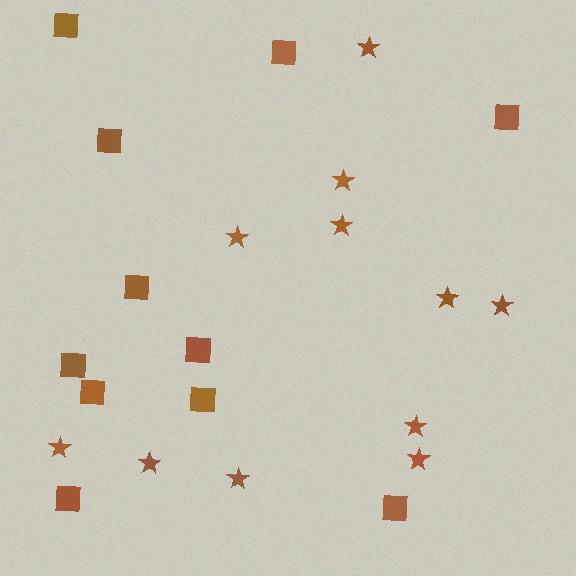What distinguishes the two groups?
There are 2 groups: one group of stars (11) and one group of squares (11).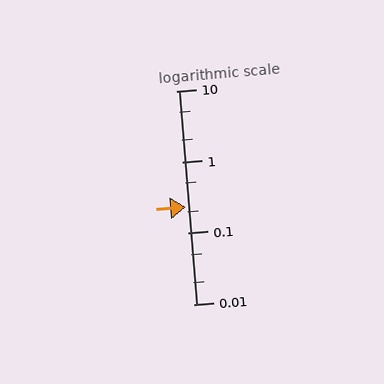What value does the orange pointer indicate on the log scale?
The pointer indicates approximately 0.23.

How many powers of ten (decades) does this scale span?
The scale spans 3 decades, from 0.01 to 10.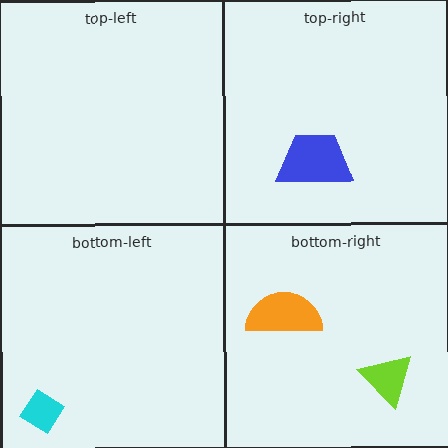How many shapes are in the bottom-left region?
1.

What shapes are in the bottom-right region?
The orange semicircle, the lime triangle.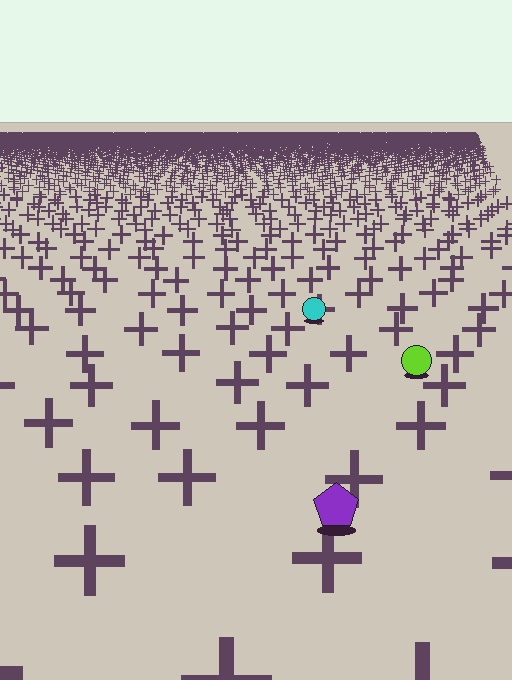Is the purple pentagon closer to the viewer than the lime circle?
Yes. The purple pentagon is closer — you can tell from the texture gradient: the ground texture is coarser near it.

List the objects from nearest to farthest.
From nearest to farthest: the purple pentagon, the lime circle, the cyan circle.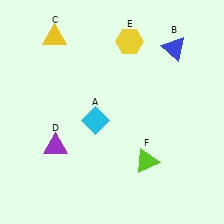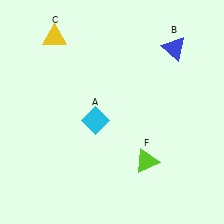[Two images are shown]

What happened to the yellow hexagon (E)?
The yellow hexagon (E) was removed in Image 2. It was in the top-right area of Image 1.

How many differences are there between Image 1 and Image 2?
There are 2 differences between the two images.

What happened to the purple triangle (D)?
The purple triangle (D) was removed in Image 2. It was in the bottom-left area of Image 1.